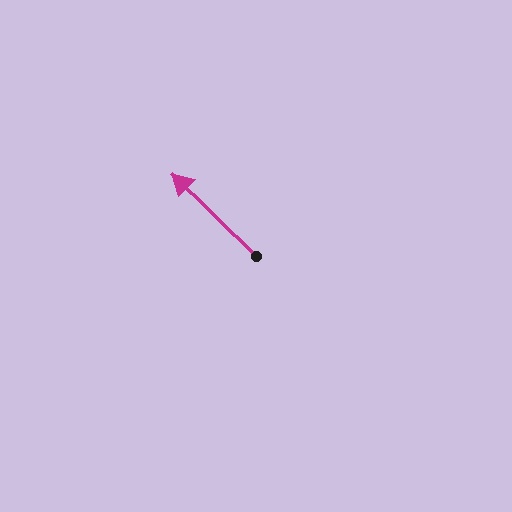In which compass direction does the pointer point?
Northwest.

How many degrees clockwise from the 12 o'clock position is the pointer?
Approximately 315 degrees.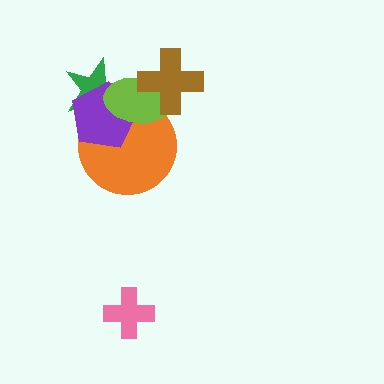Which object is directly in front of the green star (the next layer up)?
The orange circle is directly in front of the green star.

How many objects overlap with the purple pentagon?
3 objects overlap with the purple pentagon.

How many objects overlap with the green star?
3 objects overlap with the green star.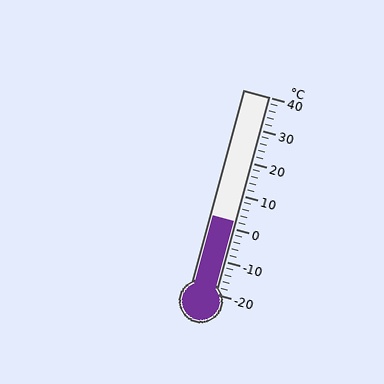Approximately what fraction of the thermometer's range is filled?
The thermometer is filled to approximately 35% of its range.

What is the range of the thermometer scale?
The thermometer scale ranges from -20°C to 40°C.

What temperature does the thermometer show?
The thermometer shows approximately 2°C.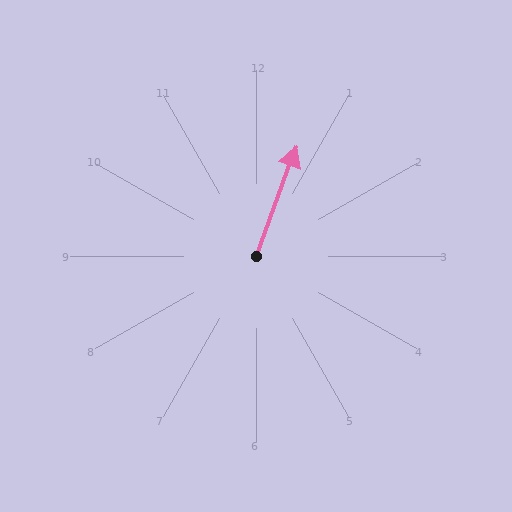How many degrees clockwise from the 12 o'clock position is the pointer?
Approximately 20 degrees.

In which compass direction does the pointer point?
North.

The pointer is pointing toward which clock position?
Roughly 1 o'clock.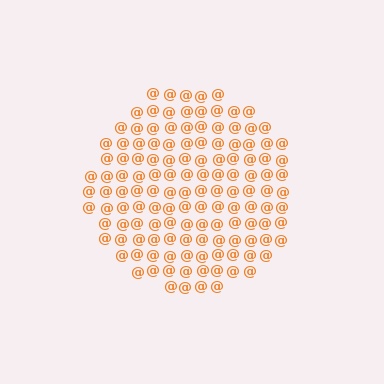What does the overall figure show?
The overall figure shows a circle.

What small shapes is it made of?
It is made of small at signs.